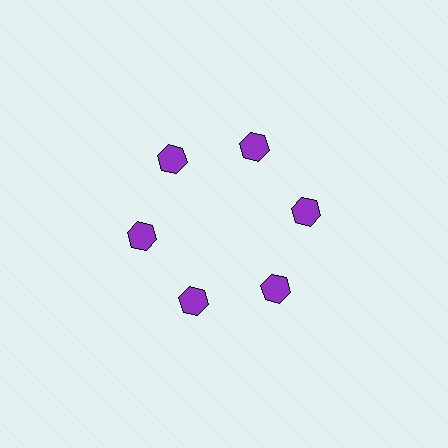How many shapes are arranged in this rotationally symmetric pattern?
There are 6 shapes, arranged in 6 groups of 1.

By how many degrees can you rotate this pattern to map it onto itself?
The pattern maps onto itself every 60 degrees of rotation.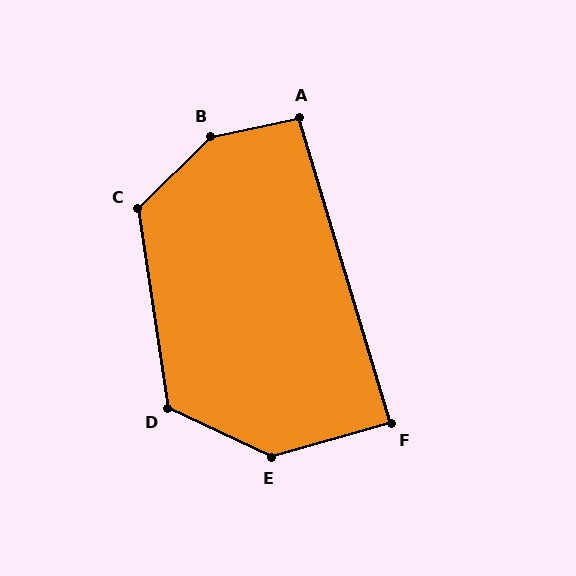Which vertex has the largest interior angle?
B, at approximately 147 degrees.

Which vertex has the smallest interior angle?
F, at approximately 89 degrees.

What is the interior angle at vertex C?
Approximately 126 degrees (obtuse).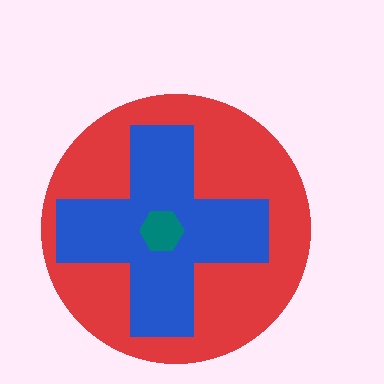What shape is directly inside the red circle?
The blue cross.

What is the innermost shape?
The teal hexagon.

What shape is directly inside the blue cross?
The teal hexagon.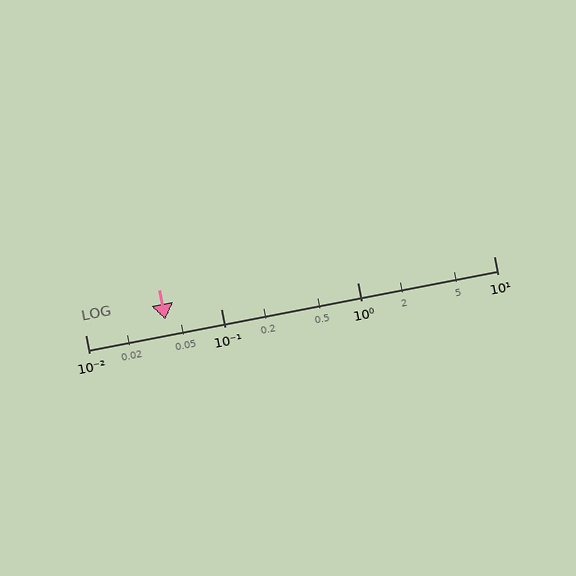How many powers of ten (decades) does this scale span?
The scale spans 3 decades, from 0.01 to 10.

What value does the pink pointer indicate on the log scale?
The pointer indicates approximately 0.039.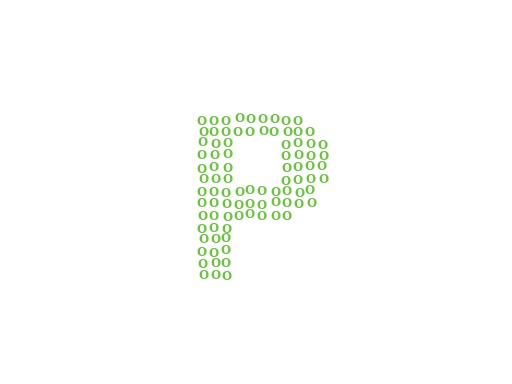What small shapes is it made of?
It is made of small letter O's.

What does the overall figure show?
The overall figure shows the letter P.